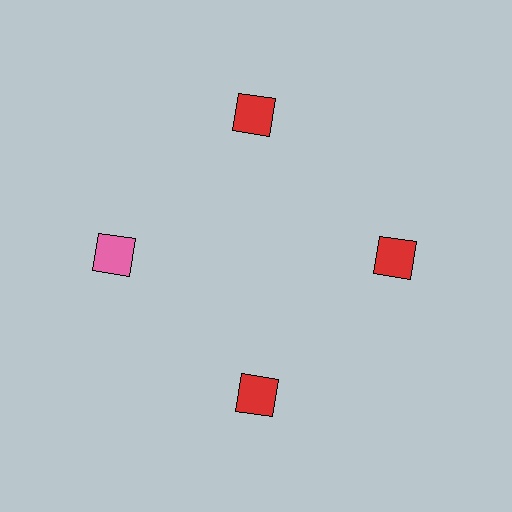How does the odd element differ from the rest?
It has a different color: pink instead of red.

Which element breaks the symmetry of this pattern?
The pink square at roughly the 9 o'clock position breaks the symmetry. All other shapes are red squares.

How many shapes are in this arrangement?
There are 4 shapes arranged in a ring pattern.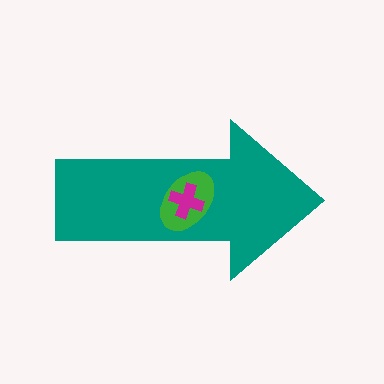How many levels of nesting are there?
3.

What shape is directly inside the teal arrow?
The green ellipse.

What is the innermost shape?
The magenta cross.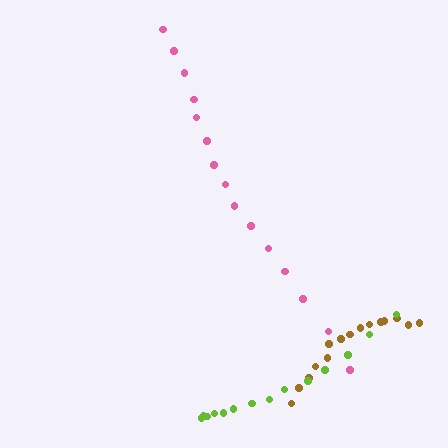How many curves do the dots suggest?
There are 3 distinct paths.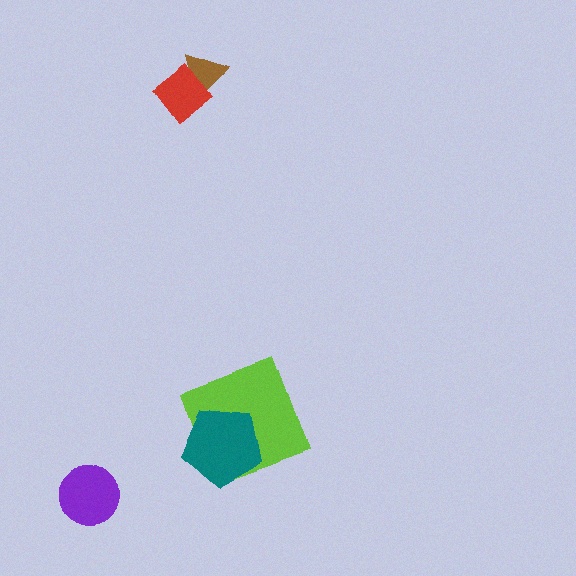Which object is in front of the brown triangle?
The red diamond is in front of the brown triangle.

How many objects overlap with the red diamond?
1 object overlaps with the red diamond.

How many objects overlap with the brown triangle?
1 object overlaps with the brown triangle.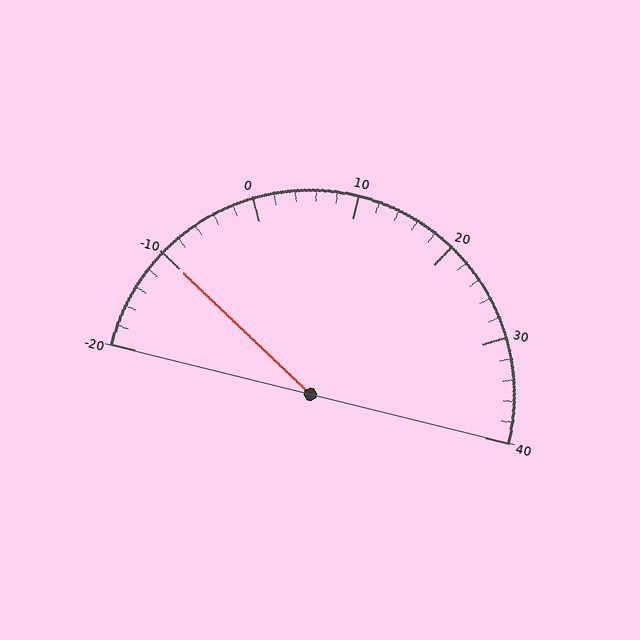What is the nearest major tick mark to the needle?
The nearest major tick mark is -10.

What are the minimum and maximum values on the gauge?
The gauge ranges from -20 to 40.